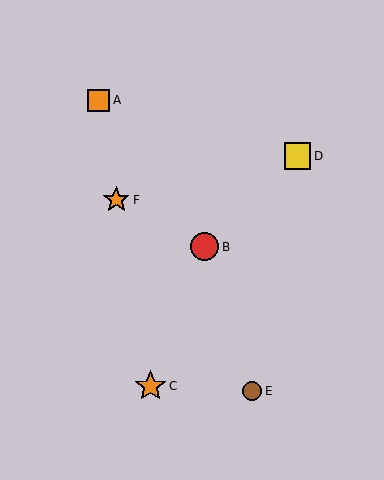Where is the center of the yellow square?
The center of the yellow square is at (297, 156).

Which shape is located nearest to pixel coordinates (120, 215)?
The orange star (labeled F) at (116, 200) is nearest to that location.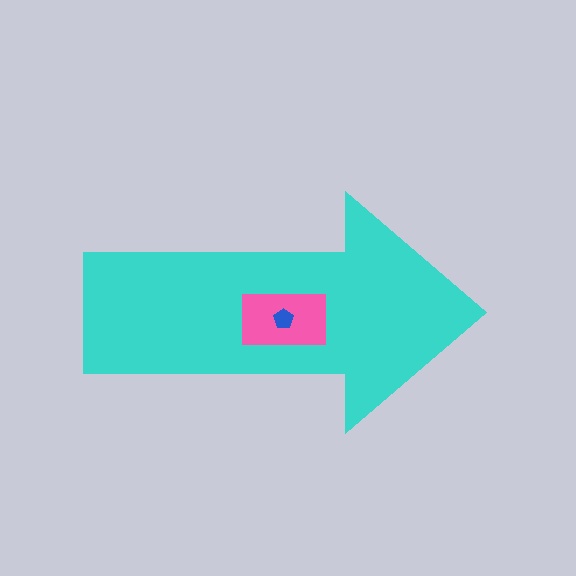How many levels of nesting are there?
3.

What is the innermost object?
The blue pentagon.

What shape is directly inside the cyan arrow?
The pink rectangle.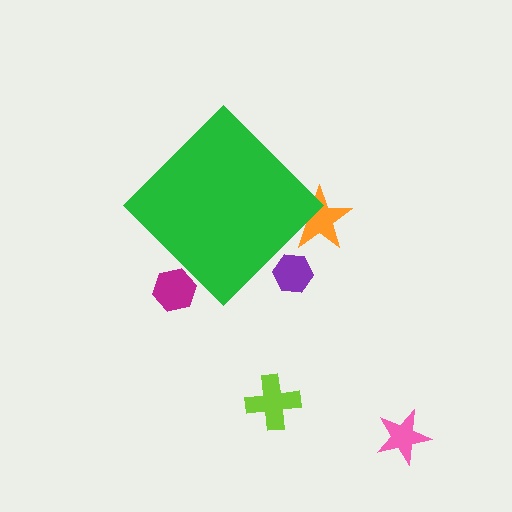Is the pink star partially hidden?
No, the pink star is fully visible.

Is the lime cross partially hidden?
No, the lime cross is fully visible.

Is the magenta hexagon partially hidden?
Yes, the magenta hexagon is partially hidden behind the green diamond.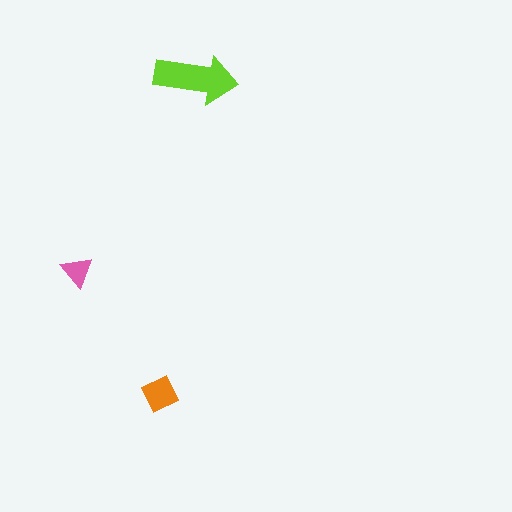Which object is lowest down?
The orange diamond is bottommost.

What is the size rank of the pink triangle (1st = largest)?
3rd.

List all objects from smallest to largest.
The pink triangle, the orange diamond, the lime arrow.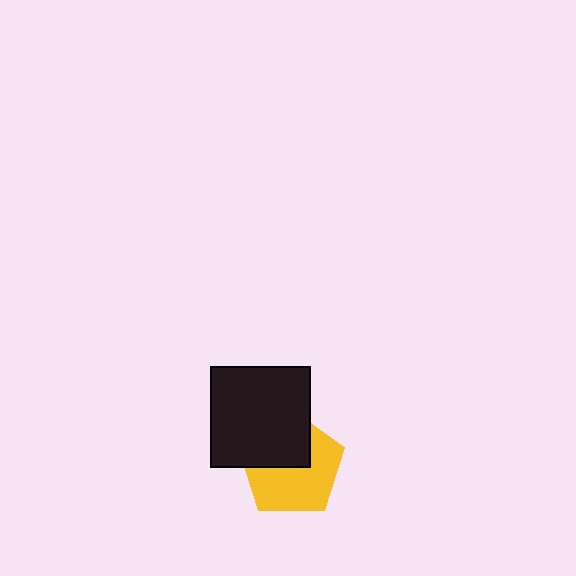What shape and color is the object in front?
The object in front is a black square.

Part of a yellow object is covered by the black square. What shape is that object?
It is a pentagon.